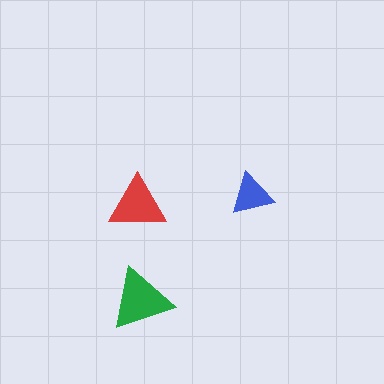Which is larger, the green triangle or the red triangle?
The green one.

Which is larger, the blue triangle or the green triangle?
The green one.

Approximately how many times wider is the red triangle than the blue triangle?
About 1.5 times wider.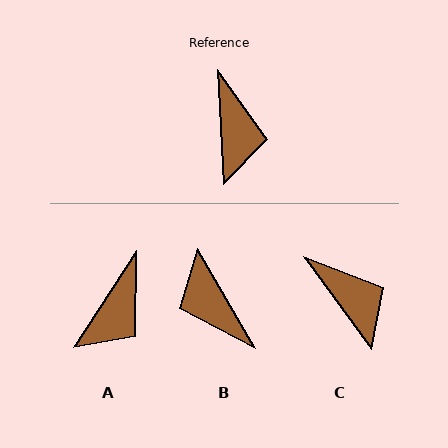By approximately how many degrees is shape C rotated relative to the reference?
Approximately 34 degrees counter-clockwise.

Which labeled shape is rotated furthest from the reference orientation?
B, about 153 degrees away.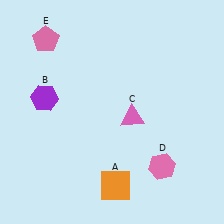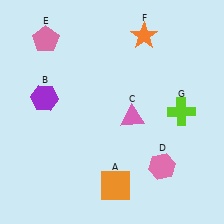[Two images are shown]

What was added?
An orange star (F), a lime cross (G) were added in Image 2.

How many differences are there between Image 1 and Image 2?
There are 2 differences between the two images.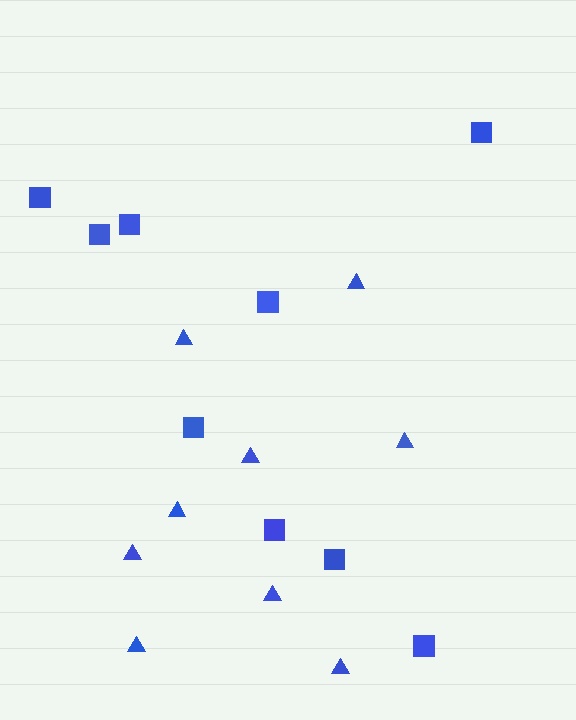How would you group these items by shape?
There are 2 groups: one group of squares (9) and one group of triangles (9).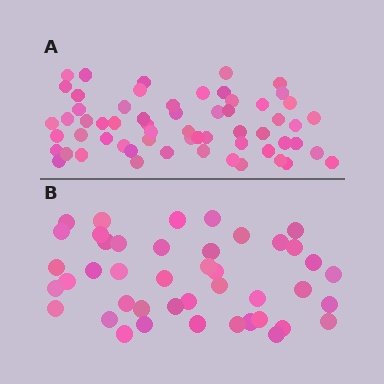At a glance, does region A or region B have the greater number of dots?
Region A (the top region) has more dots.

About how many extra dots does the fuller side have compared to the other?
Region A has approximately 15 more dots than region B.